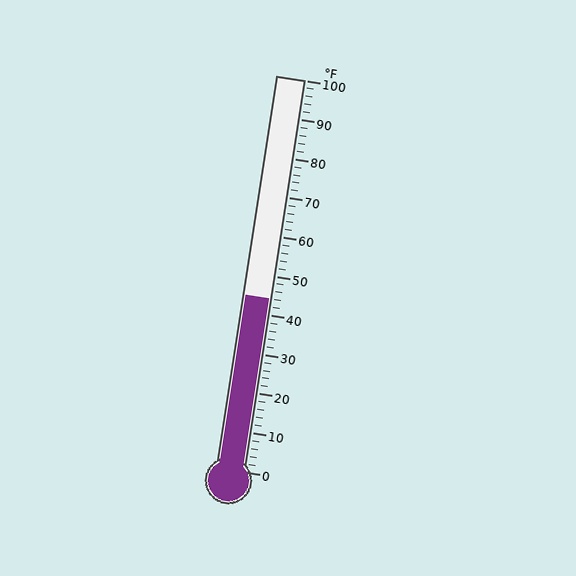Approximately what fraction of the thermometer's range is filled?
The thermometer is filled to approximately 45% of its range.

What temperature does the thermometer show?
The thermometer shows approximately 44°F.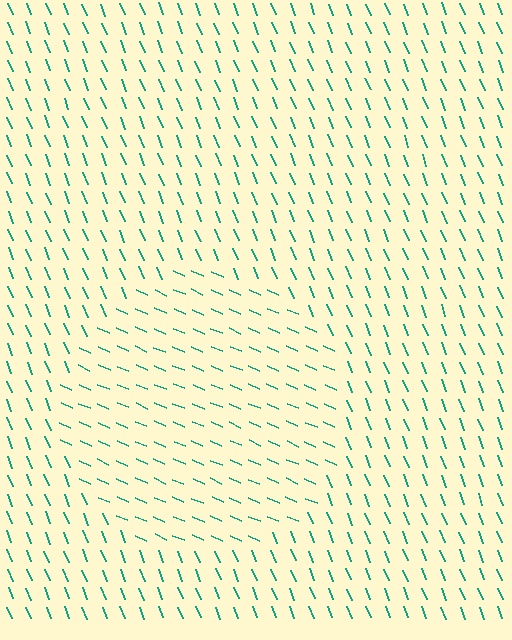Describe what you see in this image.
The image is filled with small teal line segments. A circle region in the image has lines oriented differently from the surrounding lines, creating a visible texture boundary.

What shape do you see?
I see a circle.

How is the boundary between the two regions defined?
The boundary is defined purely by a change in line orientation (approximately 45 degrees difference). All lines are the same color and thickness.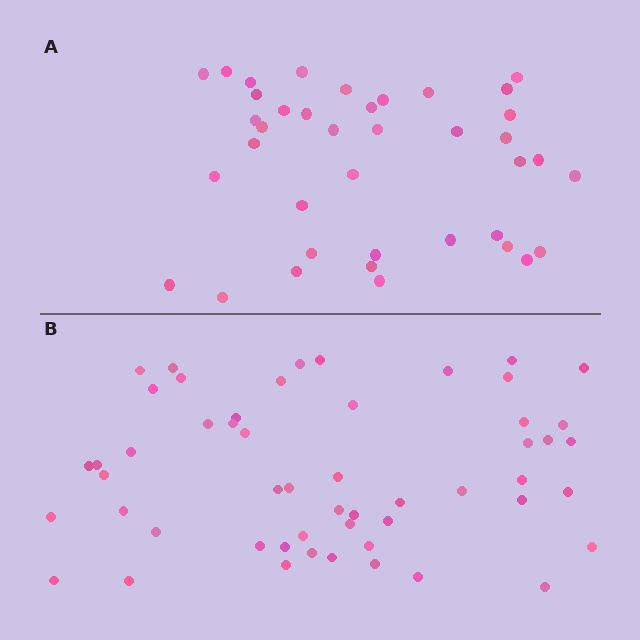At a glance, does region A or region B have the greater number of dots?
Region B (the bottom region) has more dots.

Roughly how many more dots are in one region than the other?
Region B has approximately 15 more dots than region A.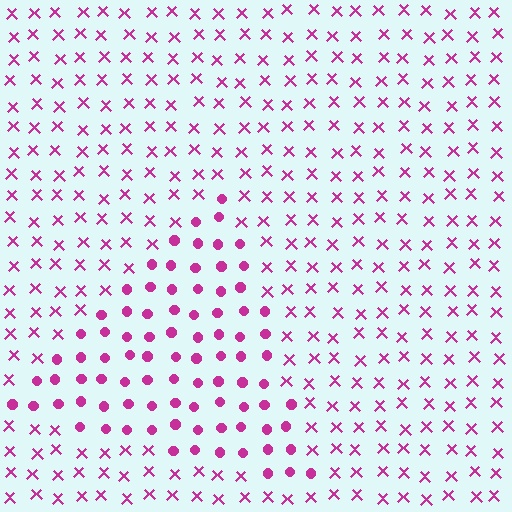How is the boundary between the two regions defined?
The boundary is defined by a change in element shape: circles inside vs. X marks outside. All elements share the same color and spacing.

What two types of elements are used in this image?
The image uses circles inside the triangle region and X marks outside it.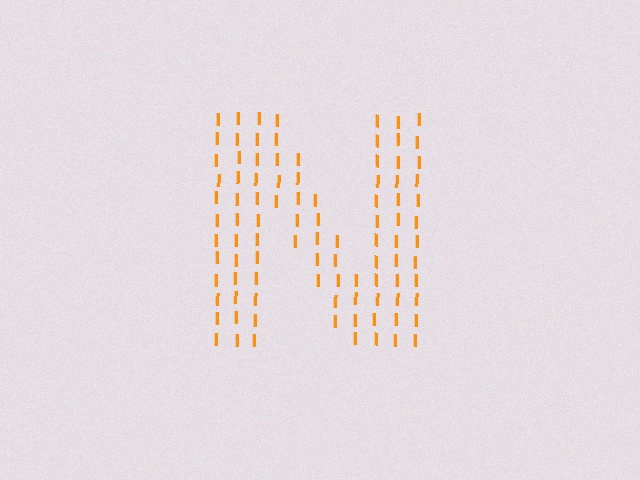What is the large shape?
The large shape is the letter N.